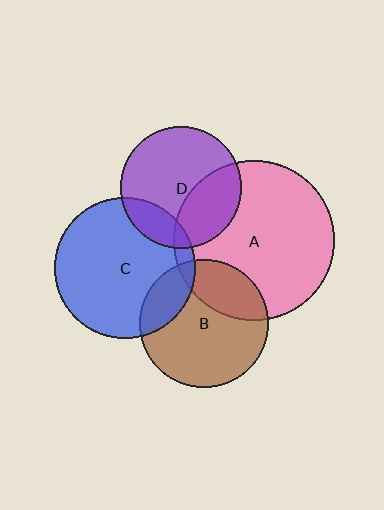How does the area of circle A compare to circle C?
Approximately 1.3 times.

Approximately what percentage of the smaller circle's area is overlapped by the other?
Approximately 35%.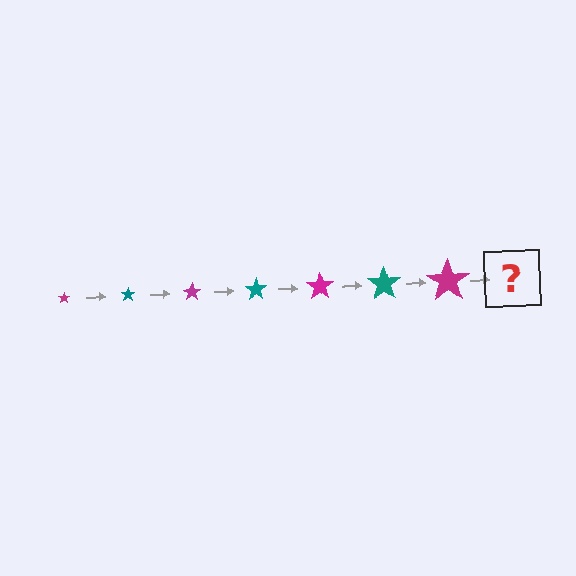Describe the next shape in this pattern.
It should be a teal star, larger than the previous one.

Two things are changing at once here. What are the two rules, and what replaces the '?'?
The two rules are that the star grows larger each step and the color cycles through magenta and teal. The '?' should be a teal star, larger than the previous one.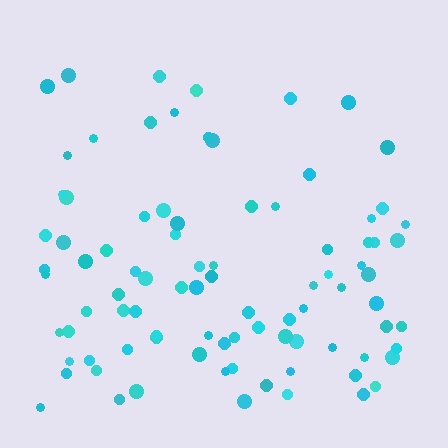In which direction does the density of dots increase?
From top to bottom, with the bottom side densest.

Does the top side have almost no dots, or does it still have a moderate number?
Still a moderate number, just noticeably fewer than the bottom.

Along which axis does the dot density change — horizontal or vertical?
Vertical.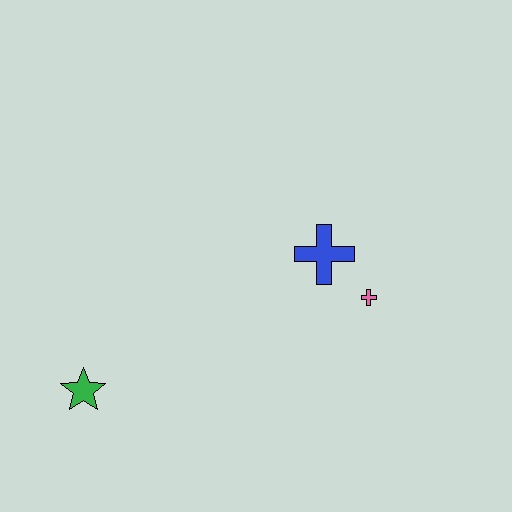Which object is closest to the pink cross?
The blue cross is closest to the pink cross.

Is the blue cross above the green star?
Yes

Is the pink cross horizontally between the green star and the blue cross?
No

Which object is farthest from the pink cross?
The green star is farthest from the pink cross.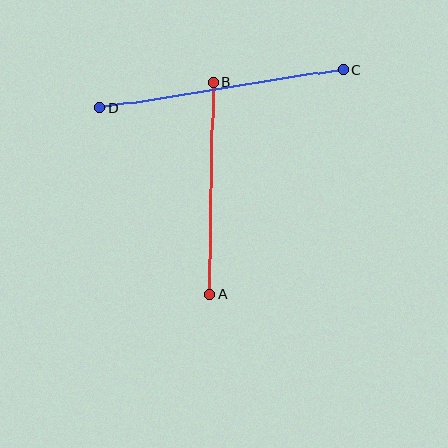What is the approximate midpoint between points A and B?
The midpoint is at approximately (211, 188) pixels.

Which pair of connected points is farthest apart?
Points C and D are farthest apart.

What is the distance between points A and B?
The distance is approximately 212 pixels.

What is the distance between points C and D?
The distance is approximately 247 pixels.